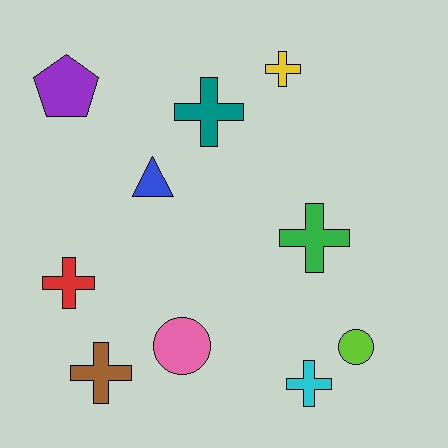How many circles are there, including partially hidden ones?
There are 2 circles.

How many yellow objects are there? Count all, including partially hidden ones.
There is 1 yellow object.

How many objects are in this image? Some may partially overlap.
There are 10 objects.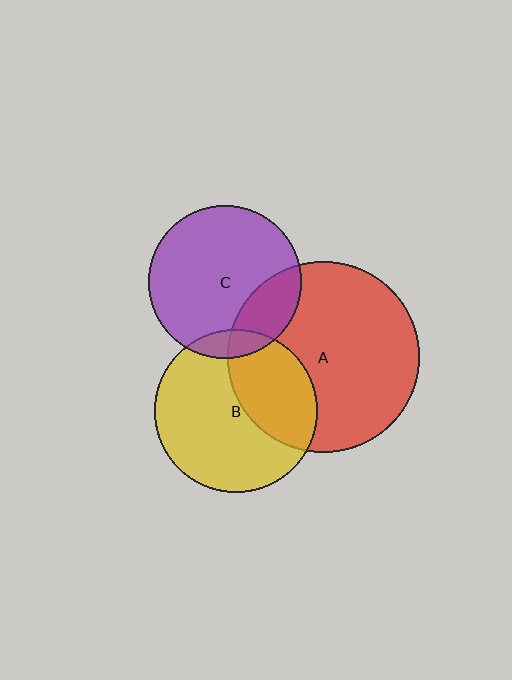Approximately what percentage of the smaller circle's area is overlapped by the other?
Approximately 20%.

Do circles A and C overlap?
Yes.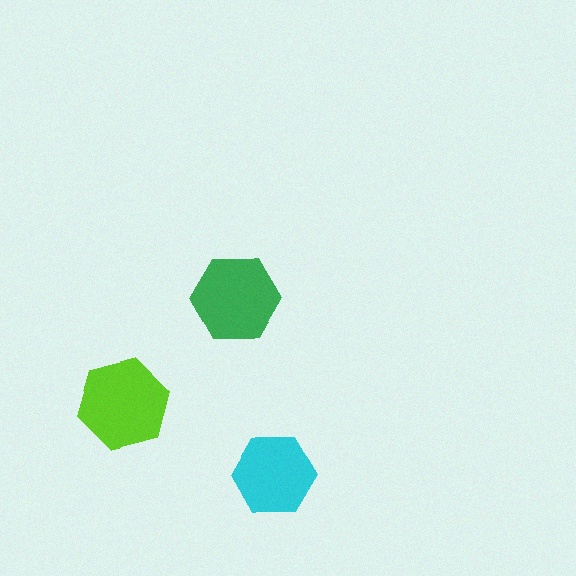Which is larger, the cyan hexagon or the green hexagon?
The green one.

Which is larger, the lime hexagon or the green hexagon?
The lime one.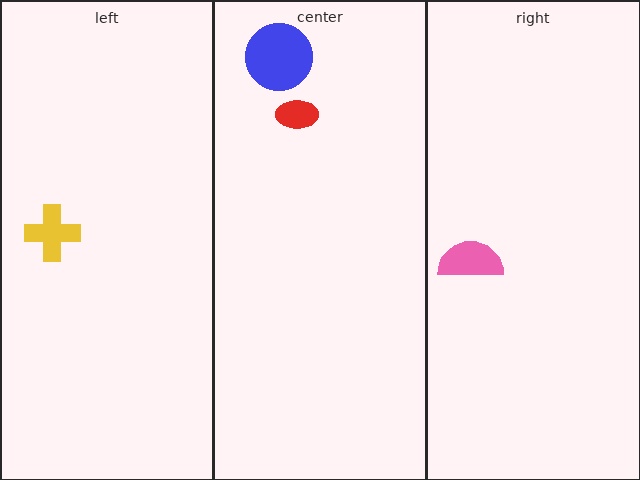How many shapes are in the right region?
1.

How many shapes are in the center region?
2.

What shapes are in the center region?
The blue circle, the red ellipse.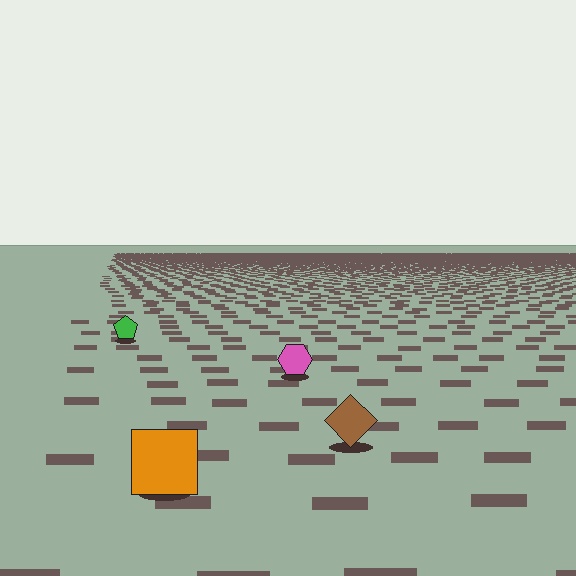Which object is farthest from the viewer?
The green pentagon is farthest from the viewer. It appears smaller and the ground texture around it is denser.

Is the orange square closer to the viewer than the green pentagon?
Yes. The orange square is closer — you can tell from the texture gradient: the ground texture is coarser near it.